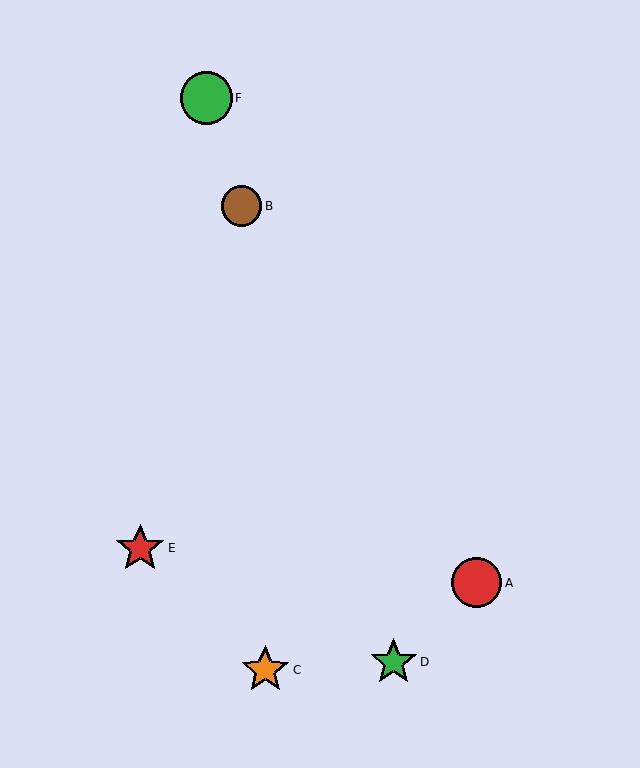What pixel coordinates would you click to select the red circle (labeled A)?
Click at (477, 583) to select the red circle A.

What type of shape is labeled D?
Shape D is a green star.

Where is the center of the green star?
The center of the green star is at (394, 662).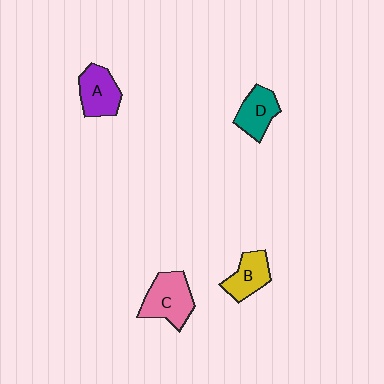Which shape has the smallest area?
Shape B (yellow).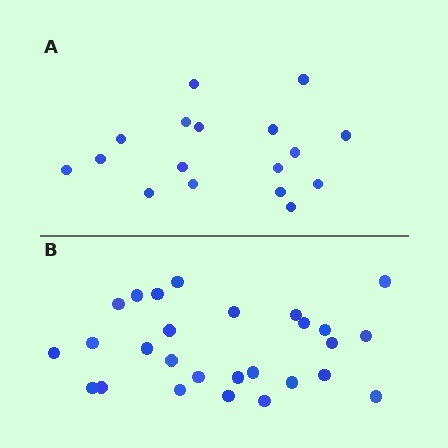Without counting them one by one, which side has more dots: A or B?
Region B (the bottom region) has more dots.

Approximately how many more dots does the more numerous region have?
Region B has roughly 10 or so more dots than region A.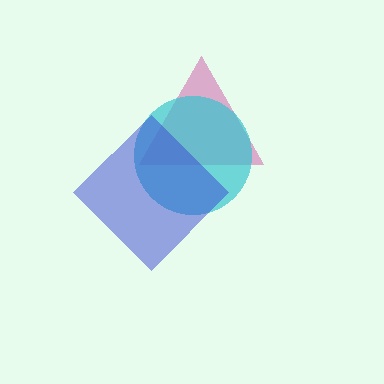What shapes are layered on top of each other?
The layered shapes are: a magenta triangle, a cyan circle, a blue diamond.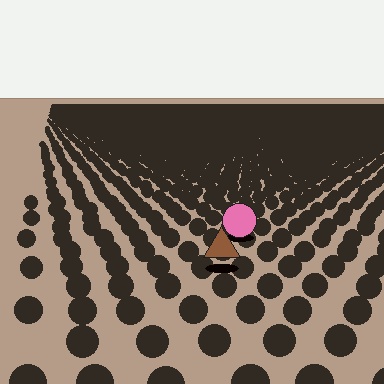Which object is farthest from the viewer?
The pink circle is farthest from the viewer. It appears smaller and the ground texture around it is denser.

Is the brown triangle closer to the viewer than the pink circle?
Yes. The brown triangle is closer — you can tell from the texture gradient: the ground texture is coarser near it.